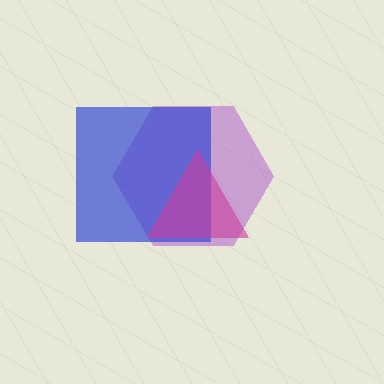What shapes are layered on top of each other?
The layered shapes are: a purple hexagon, a blue square, a magenta triangle.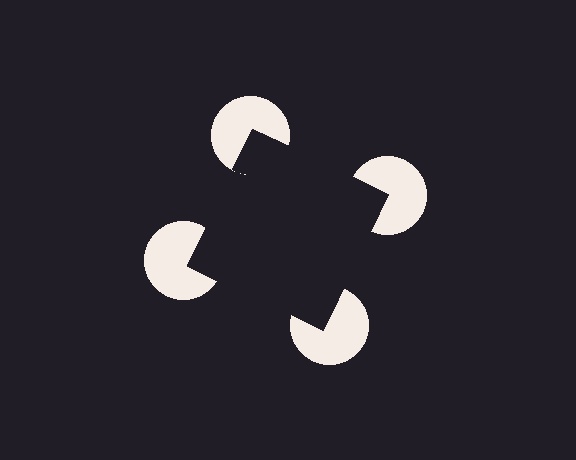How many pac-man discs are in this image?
There are 4 — one at each vertex of the illusory square.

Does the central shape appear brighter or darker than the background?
It typically appears slightly darker than the background, even though no actual brightness change is drawn.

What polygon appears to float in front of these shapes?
An illusory square — its edges are inferred from the aligned wedge cuts in the pac-man discs, not physically drawn.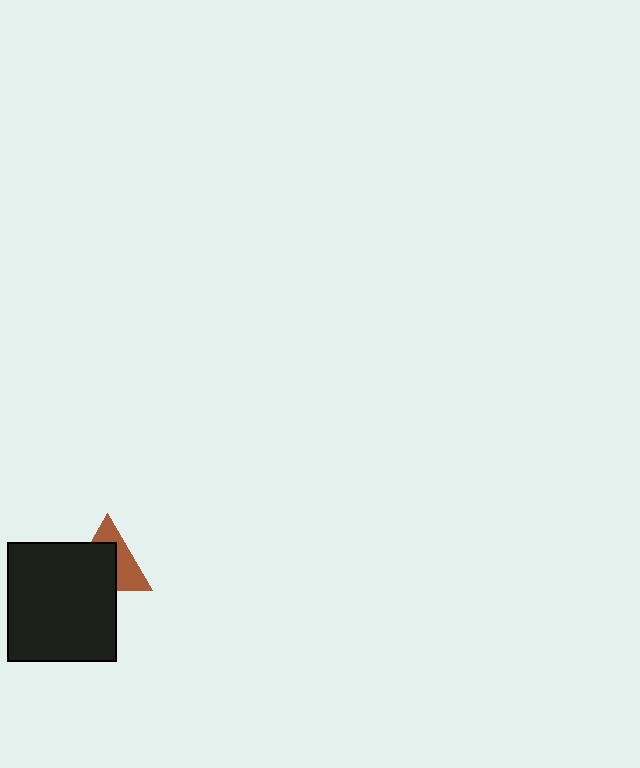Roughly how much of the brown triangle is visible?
A small part of it is visible (roughly 43%).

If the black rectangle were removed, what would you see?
You would see the complete brown triangle.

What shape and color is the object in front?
The object in front is a black rectangle.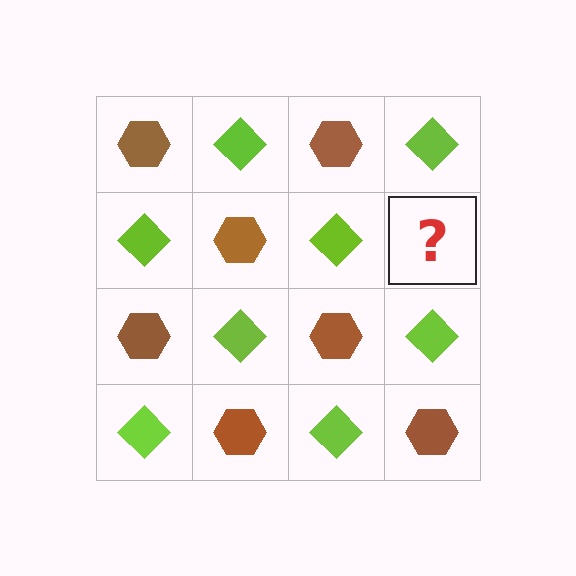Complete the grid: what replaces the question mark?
The question mark should be replaced with a brown hexagon.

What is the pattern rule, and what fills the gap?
The rule is that it alternates brown hexagon and lime diamond in a checkerboard pattern. The gap should be filled with a brown hexagon.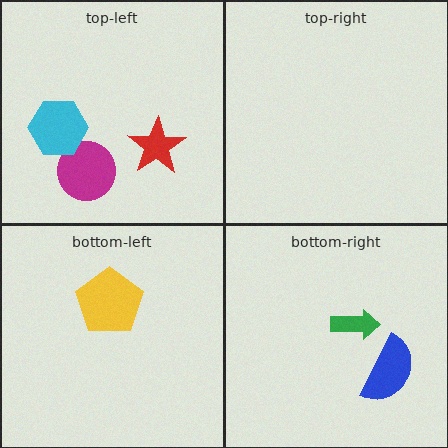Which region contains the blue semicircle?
The bottom-right region.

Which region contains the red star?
The top-left region.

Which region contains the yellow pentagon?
The bottom-left region.